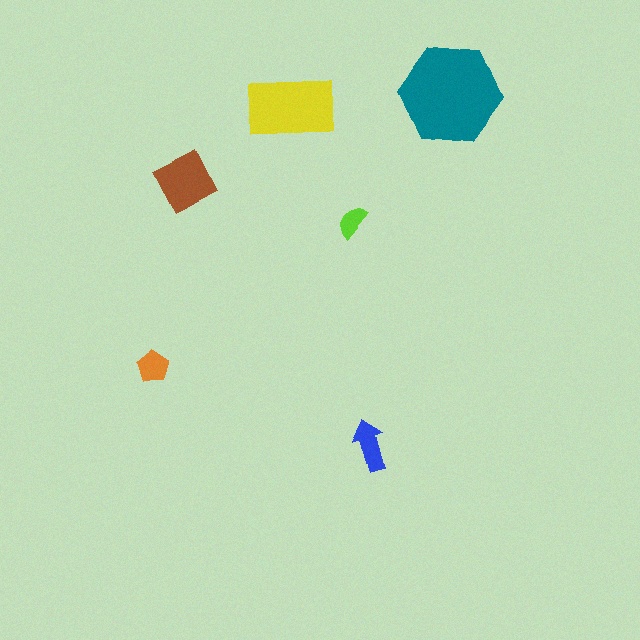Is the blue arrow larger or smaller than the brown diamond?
Smaller.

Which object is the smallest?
The lime semicircle.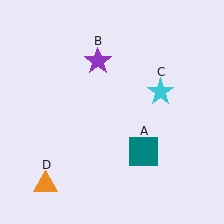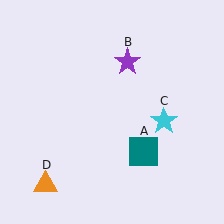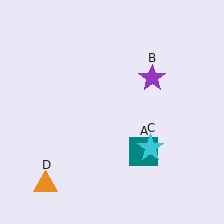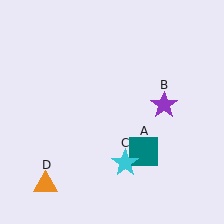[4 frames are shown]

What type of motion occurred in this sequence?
The purple star (object B), cyan star (object C) rotated clockwise around the center of the scene.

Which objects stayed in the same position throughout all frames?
Teal square (object A) and orange triangle (object D) remained stationary.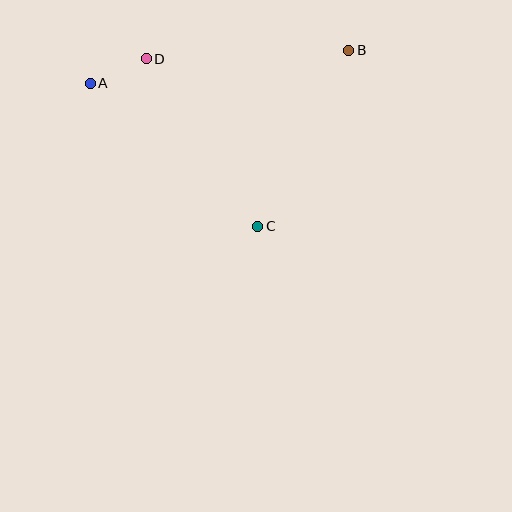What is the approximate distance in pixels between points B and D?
The distance between B and D is approximately 203 pixels.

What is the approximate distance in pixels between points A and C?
The distance between A and C is approximately 220 pixels.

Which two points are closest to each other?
Points A and D are closest to each other.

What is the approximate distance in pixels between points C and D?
The distance between C and D is approximately 201 pixels.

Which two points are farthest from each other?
Points A and B are farthest from each other.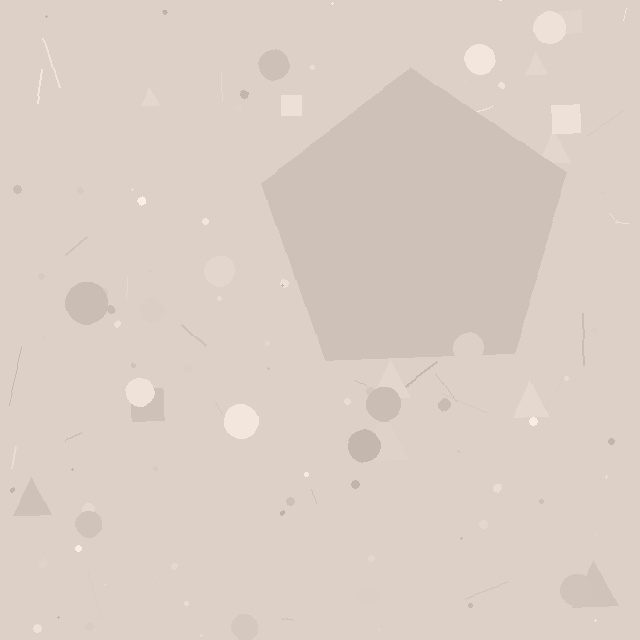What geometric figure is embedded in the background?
A pentagon is embedded in the background.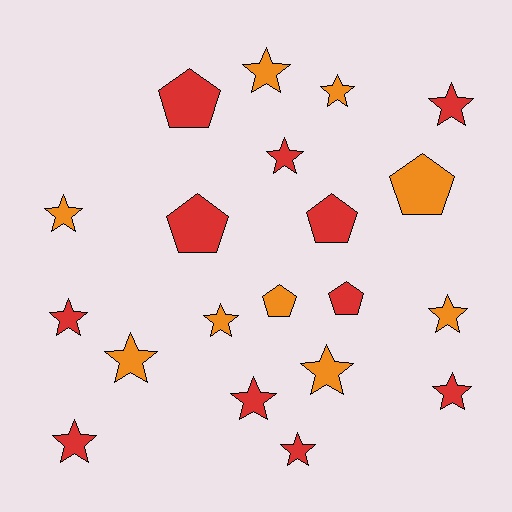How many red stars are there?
There are 7 red stars.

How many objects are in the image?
There are 20 objects.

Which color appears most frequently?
Red, with 11 objects.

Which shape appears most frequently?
Star, with 14 objects.